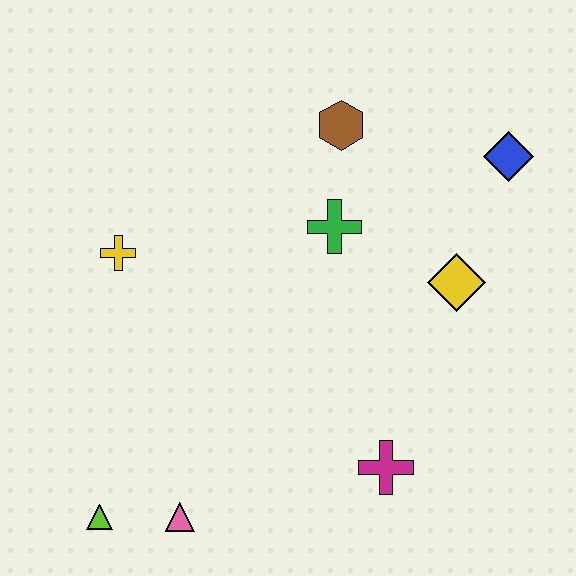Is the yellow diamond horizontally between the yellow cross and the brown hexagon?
No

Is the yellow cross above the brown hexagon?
No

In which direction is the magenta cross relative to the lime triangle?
The magenta cross is to the right of the lime triangle.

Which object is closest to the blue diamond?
The yellow diamond is closest to the blue diamond.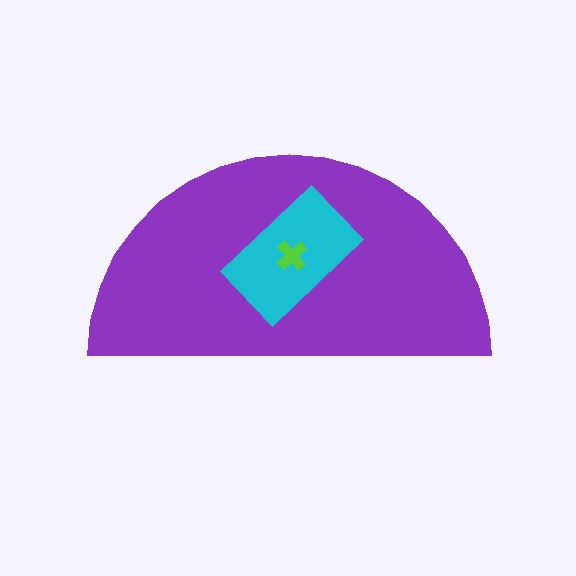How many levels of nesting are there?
3.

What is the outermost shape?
The purple semicircle.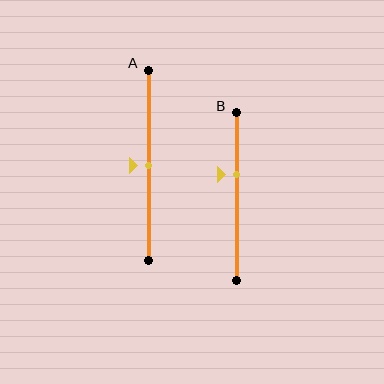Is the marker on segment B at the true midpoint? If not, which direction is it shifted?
No, the marker on segment B is shifted upward by about 13% of the segment length.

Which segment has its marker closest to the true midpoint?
Segment A has its marker closest to the true midpoint.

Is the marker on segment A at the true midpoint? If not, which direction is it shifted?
Yes, the marker on segment A is at the true midpoint.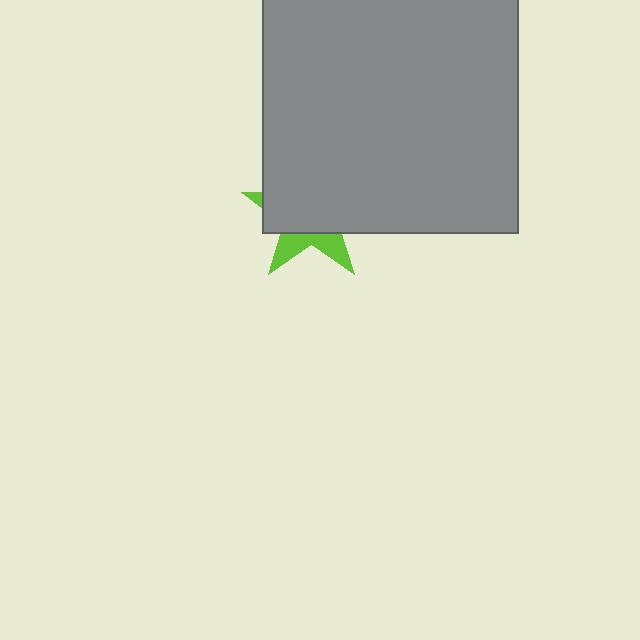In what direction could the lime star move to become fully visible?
The lime star could move down. That would shift it out from behind the gray rectangle entirely.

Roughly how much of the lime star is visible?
A small part of it is visible (roughly 30%).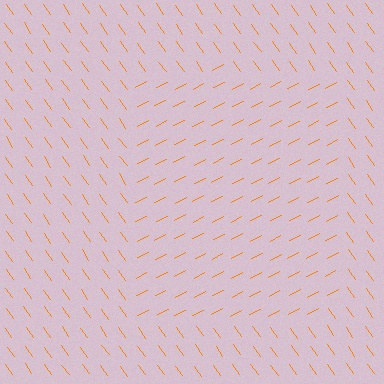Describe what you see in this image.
The image is filled with small orange line segments. A rectangle region in the image has lines oriented differently from the surrounding lines, creating a visible texture boundary.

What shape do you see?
I see a rectangle.